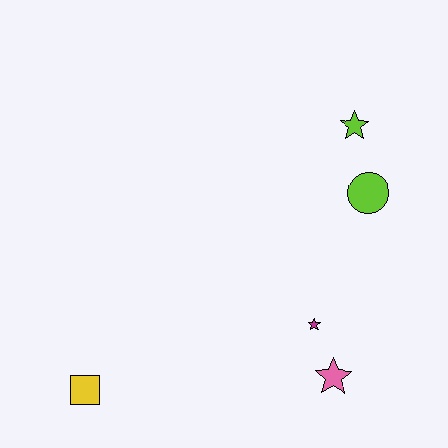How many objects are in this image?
There are 5 objects.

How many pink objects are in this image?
There is 1 pink object.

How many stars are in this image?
There are 3 stars.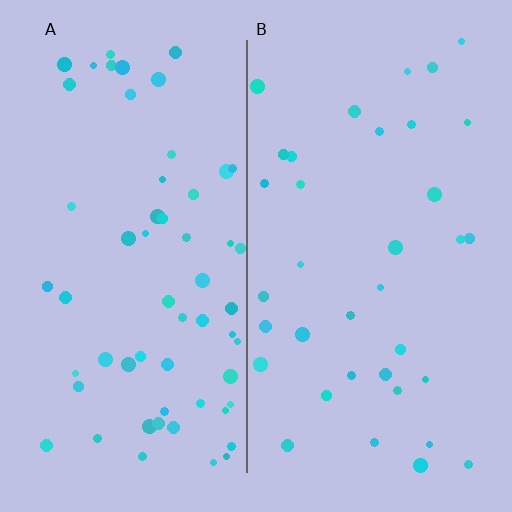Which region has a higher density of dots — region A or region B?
A (the left).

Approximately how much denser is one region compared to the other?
Approximately 1.6× — region A over region B.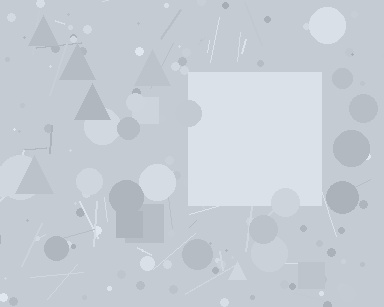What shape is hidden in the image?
A square is hidden in the image.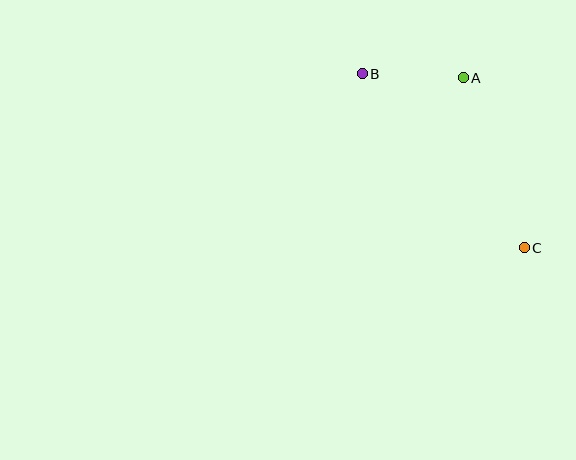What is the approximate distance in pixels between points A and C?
The distance between A and C is approximately 181 pixels.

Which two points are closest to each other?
Points A and B are closest to each other.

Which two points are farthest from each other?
Points B and C are farthest from each other.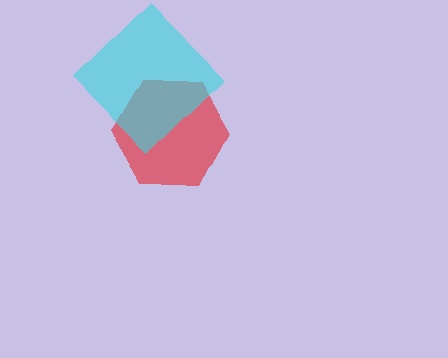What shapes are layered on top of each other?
The layered shapes are: a red hexagon, a cyan diamond.